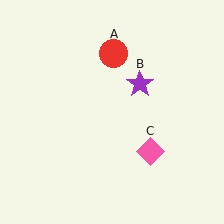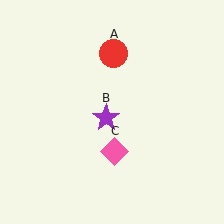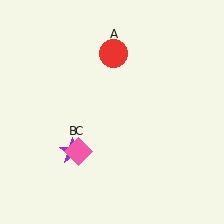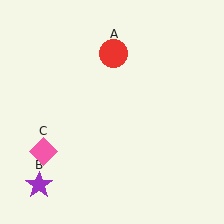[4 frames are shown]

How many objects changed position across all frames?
2 objects changed position: purple star (object B), pink diamond (object C).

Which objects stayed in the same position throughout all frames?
Red circle (object A) remained stationary.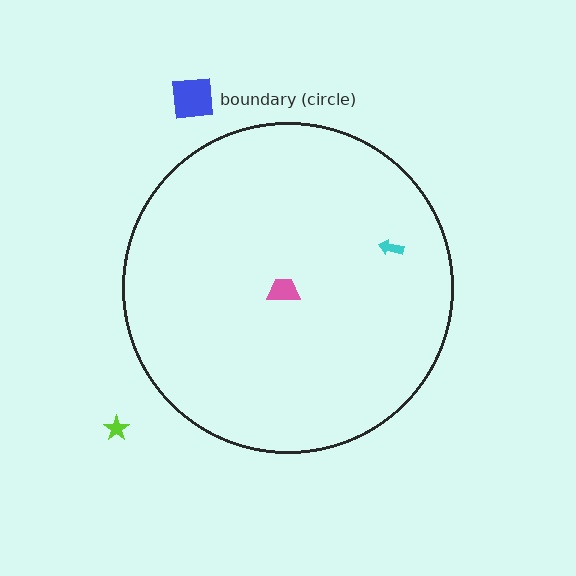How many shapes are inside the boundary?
2 inside, 2 outside.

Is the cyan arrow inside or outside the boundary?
Inside.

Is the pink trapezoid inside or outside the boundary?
Inside.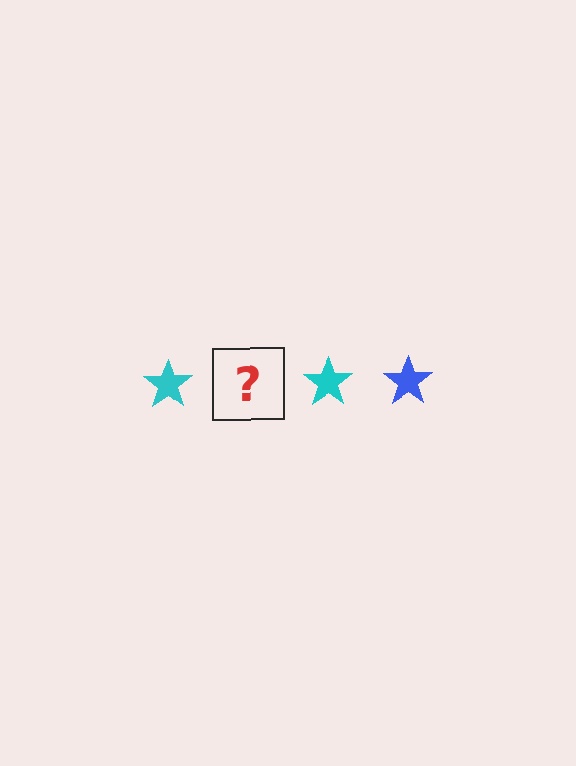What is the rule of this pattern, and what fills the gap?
The rule is that the pattern cycles through cyan, blue stars. The gap should be filled with a blue star.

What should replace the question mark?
The question mark should be replaced with a blue star.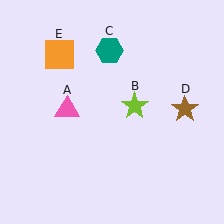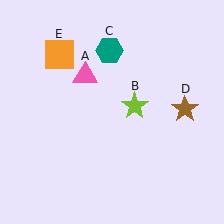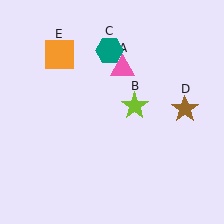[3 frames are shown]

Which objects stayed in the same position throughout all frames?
Lime star (object B) and teal hexagon (object C) and brown star (object D) and orange square (object E) remained stationary.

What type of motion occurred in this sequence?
The pink triangle (object A) rotated clockwise around the center of the scene.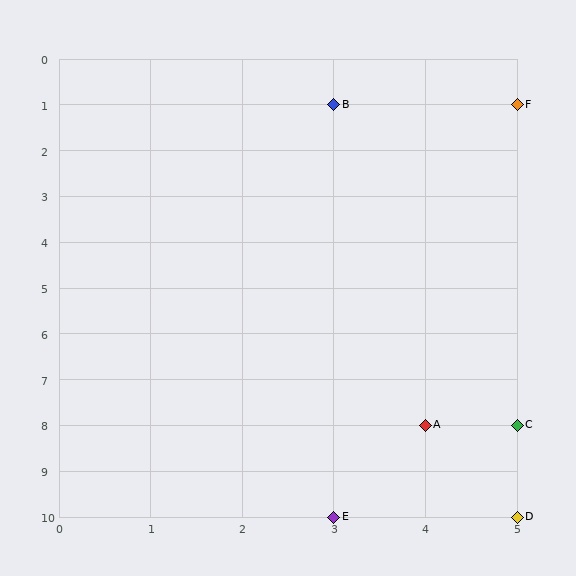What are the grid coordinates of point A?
Point A is at grid coordinates (4, 8).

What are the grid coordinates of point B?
Point B is at grid coordinates (3, 1).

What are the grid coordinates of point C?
Point C is at grid coordinates (5, 8).